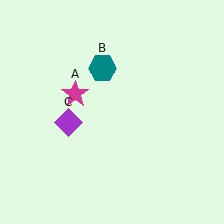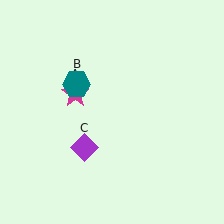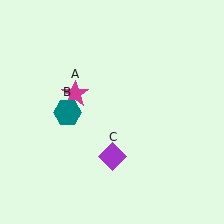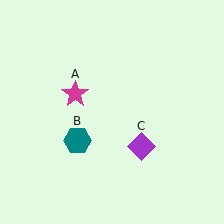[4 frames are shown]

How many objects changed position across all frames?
2 objects changed position: teal hexagon (object B), purple diamond (object C).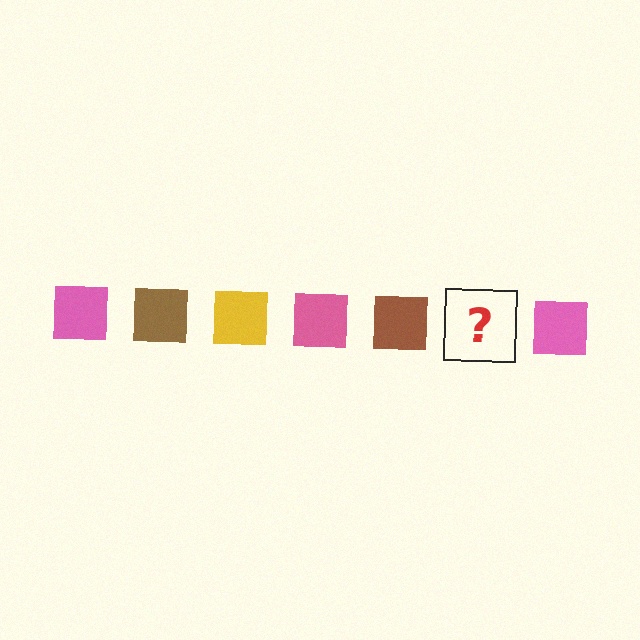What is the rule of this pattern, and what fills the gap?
The rule is that the pattern cycles through pink, brown, yellow squares. The gap should be filled with a yellow square.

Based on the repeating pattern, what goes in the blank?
The blank should be a yellow square.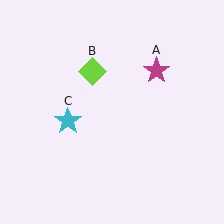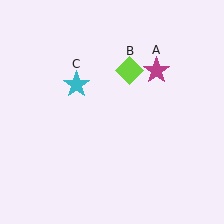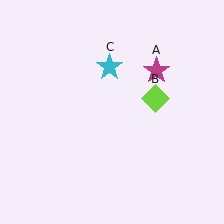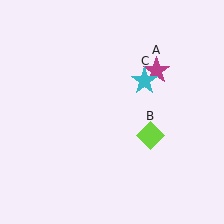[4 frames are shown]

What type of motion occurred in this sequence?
The lime diamond (object B), cyan star (object C) rotated clockwise around the center of the scene.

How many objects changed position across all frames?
2 objects changed position: lime diamond (object B), cyan star (object C).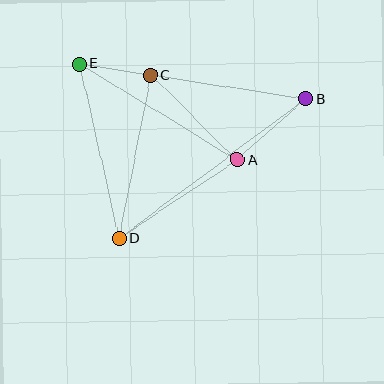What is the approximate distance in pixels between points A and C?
The distance between A and C is approximately 121 pixels.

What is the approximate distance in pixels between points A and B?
The distance between A and B is approximately 91 pixels.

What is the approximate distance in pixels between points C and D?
The distance between C and D is approximately 166 pixels.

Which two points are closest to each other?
Points C and E are closest to each other.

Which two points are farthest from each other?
Points B and D are farthest from each other.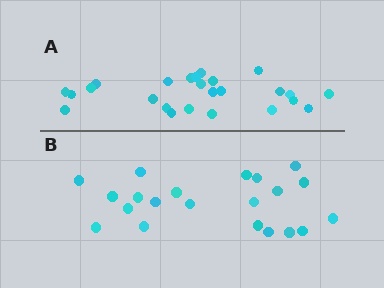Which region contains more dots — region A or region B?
Region A (the top region) has more dots.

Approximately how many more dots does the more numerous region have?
Region A has about 4 more dots than region B.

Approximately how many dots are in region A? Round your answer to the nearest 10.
About 20 dots. (The exact count is 25, which rounds to 20.)